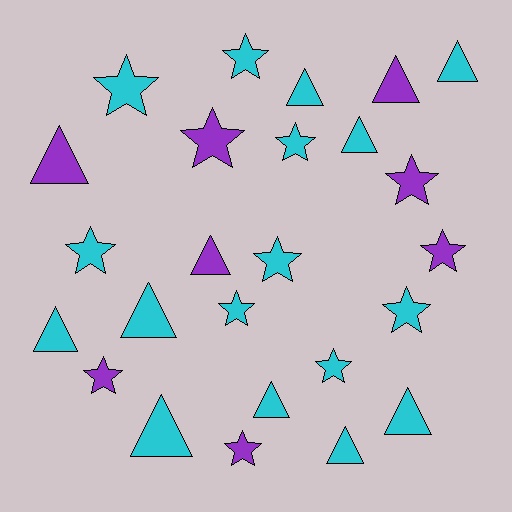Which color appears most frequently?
Cyan, with 17 objects.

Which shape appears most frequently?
Star, with 13 objects.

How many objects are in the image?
There are 25 objects.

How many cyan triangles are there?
There are 9 cyan triangles.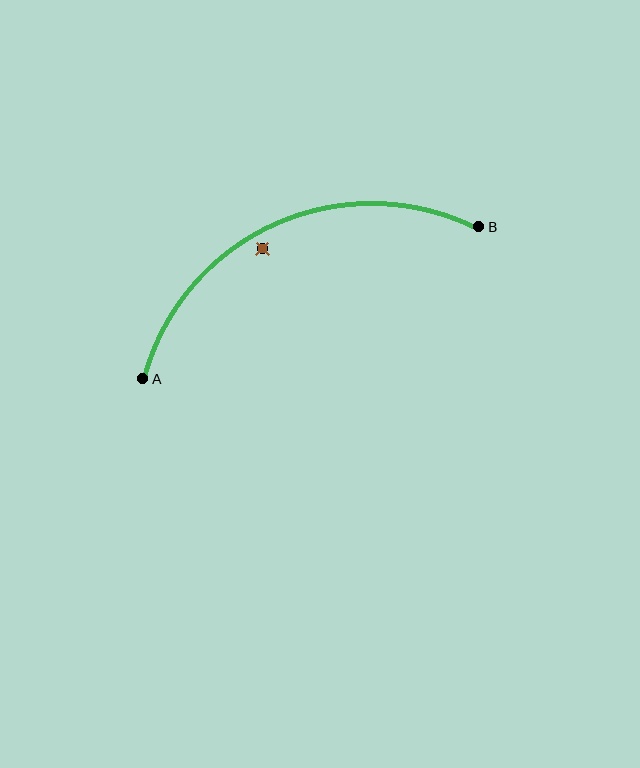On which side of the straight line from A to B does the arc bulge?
The arc bulges above the straight line connecting A and B.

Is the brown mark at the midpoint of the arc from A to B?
No — the brown mark does not lie on the arc at all. It sits slightly inside the curve.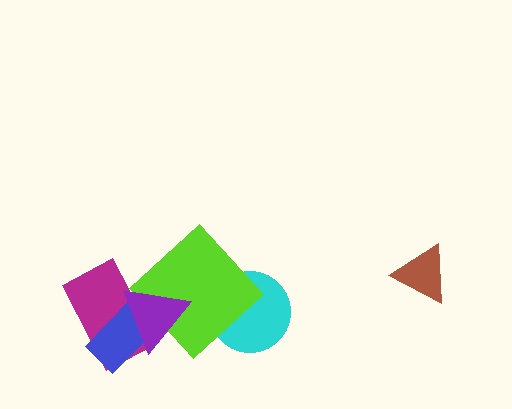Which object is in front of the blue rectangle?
The purple triangle is in front of the blue rectangle.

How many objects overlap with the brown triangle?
0 objects overlap with the brown triangle.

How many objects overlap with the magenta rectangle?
2 objects overlap with the magenta rectangle.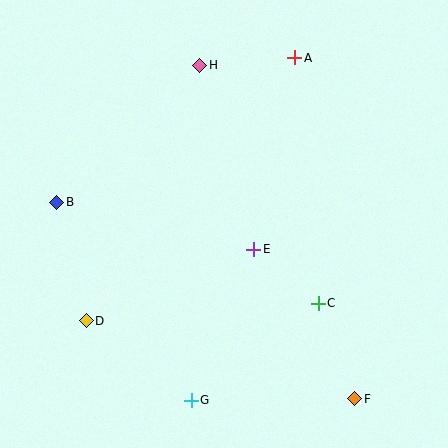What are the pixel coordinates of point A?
Point A is at (295, 58).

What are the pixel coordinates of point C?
Point C is at (318, 303).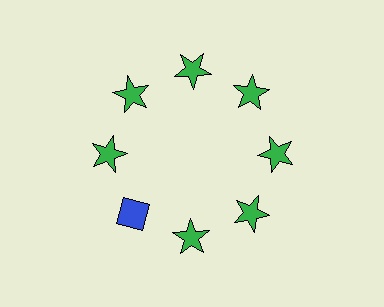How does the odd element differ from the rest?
It differs in both color (blue instead of green) and shape (diamond instead of star).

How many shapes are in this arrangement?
There are 8 shapes arranged in a ring pattern.